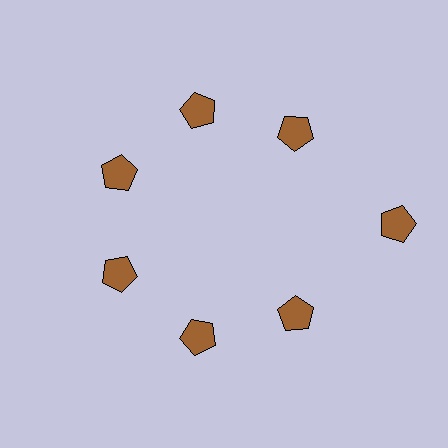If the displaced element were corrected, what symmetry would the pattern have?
It would have 7-fold rotational symmetry — the pattern would map onto itself every 51 degrees.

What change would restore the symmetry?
The symmetry would be restored by moving it inward, back onto the ring so that all 7 pentagons sit at equal angles and equal distance from the center.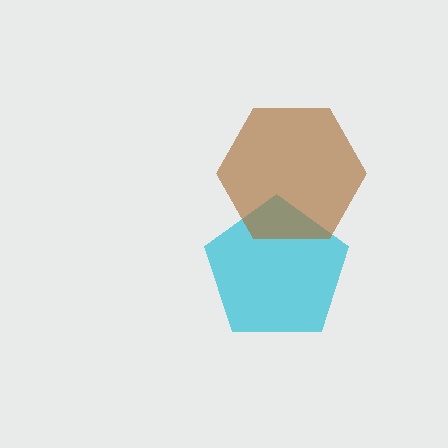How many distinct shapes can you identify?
There are 2 distinct shapes: a cyan pentagon, a brown hexagon.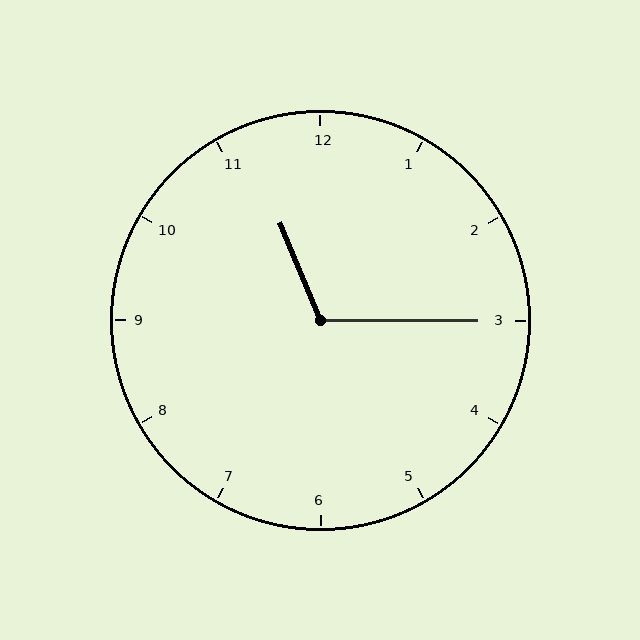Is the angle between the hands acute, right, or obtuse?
It is obtuse.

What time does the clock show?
11:15.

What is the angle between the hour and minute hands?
Approximately 112 degrees.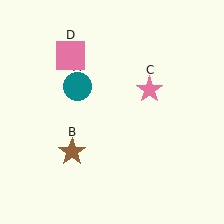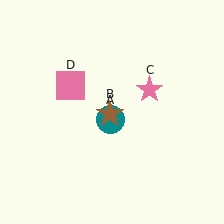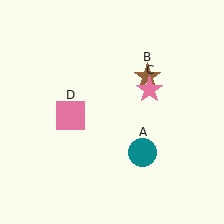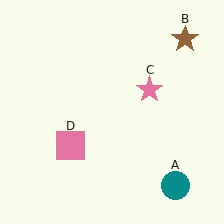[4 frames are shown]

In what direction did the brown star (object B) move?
The brown star (object B) moved up and to the right.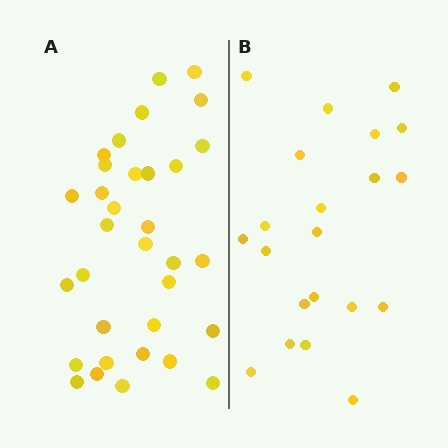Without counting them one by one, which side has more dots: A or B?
Region A (the left region) has more dots.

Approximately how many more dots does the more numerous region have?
Region A has roughly 12 or so more dots than region B.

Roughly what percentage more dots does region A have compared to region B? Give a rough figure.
About 55% more.